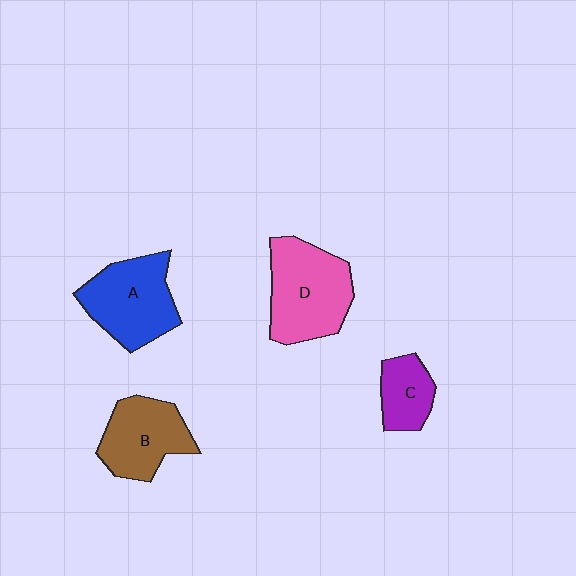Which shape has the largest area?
Shape D (pink).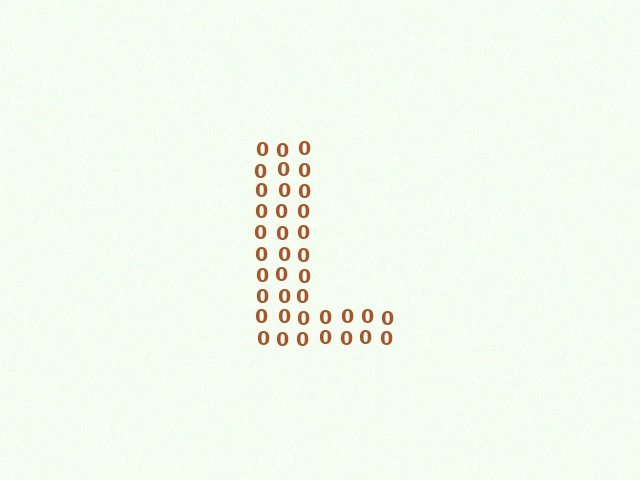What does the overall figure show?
The overall figure shows the letter L.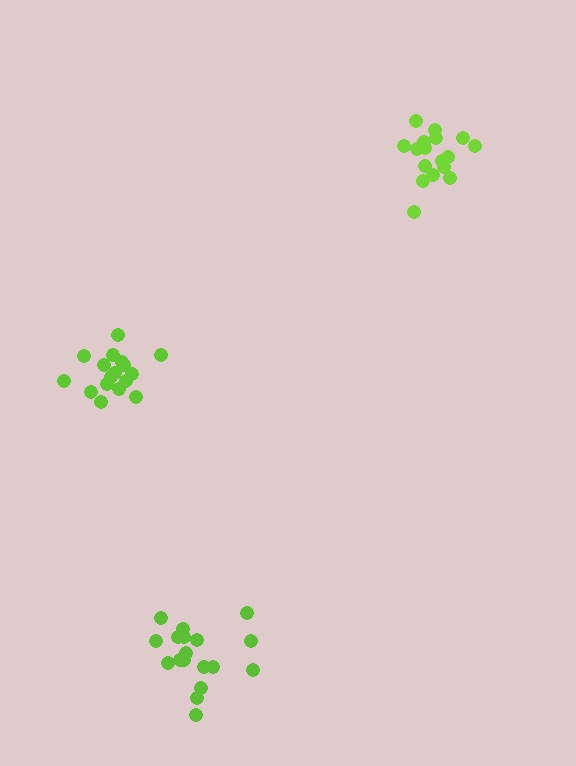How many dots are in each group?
Group 1: 17 dots, Group 2: 18 dots, Group 3: 17 dots (52 total).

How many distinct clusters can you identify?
There are 3 distinct clusters.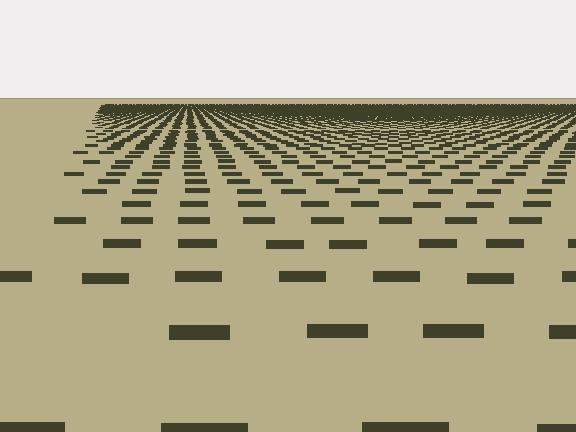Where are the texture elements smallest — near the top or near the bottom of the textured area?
Near the top.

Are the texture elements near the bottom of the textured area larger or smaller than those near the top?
Larger. Near the bottom, elements are closer to the viewer and appear at a bigger on-screen size.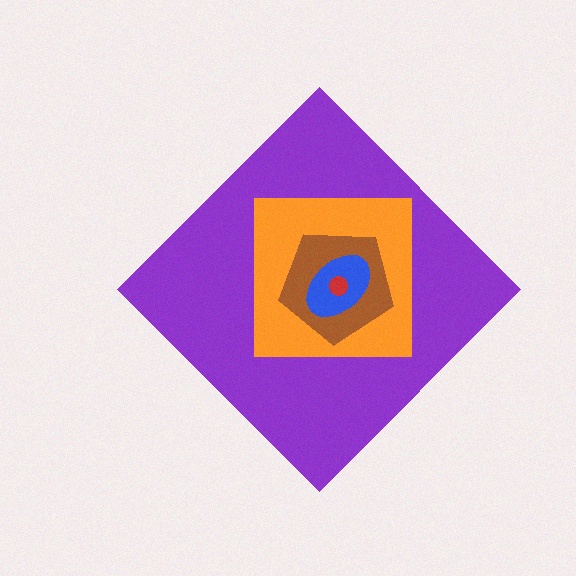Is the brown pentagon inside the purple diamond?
Yes.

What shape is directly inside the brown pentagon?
The blue ellipse.